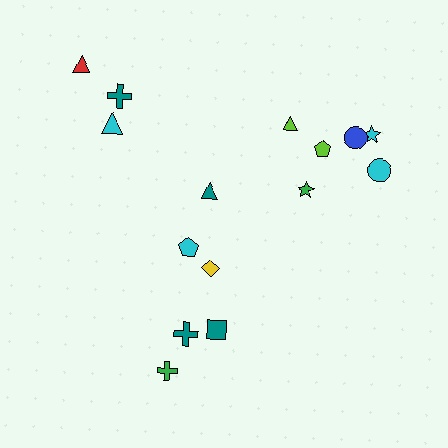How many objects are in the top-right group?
There are 6 objects.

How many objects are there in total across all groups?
There are 15 objects.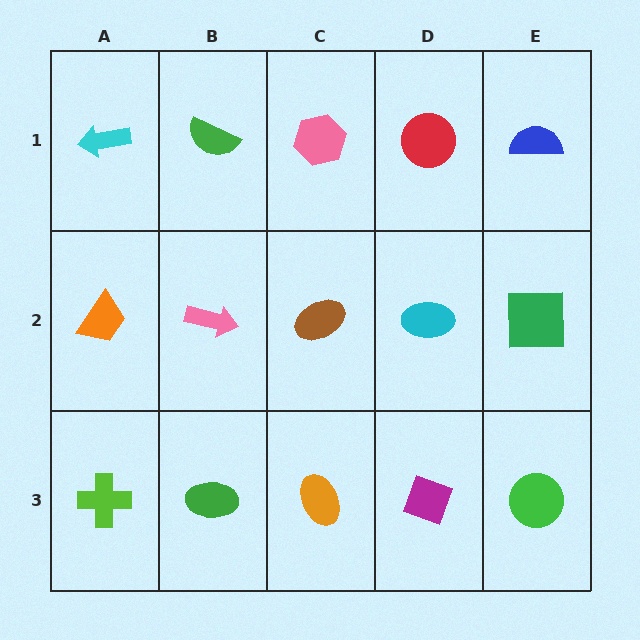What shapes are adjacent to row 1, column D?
A cyan ellipse (row 2, column D), a pink hexagon (row 1, column C), a blue semicircle (row 1, column E).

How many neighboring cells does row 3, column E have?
2.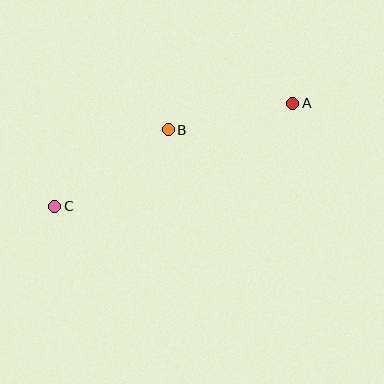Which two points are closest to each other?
Points A and B are closest to each other.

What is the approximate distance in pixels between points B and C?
The distance between B and C is approximately 137 pixels.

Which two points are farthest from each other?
Points A and C are farthest from each other.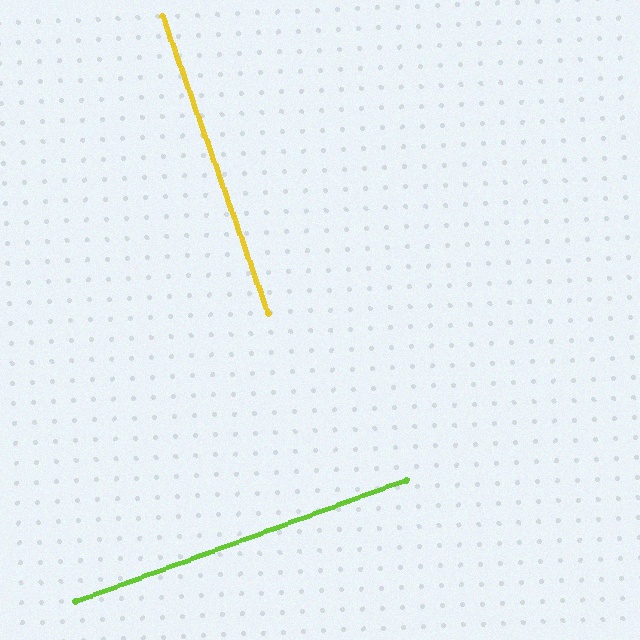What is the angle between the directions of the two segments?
Approximately 89 degrees.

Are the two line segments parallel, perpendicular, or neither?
Perpendicular — they meet at approximately 89°.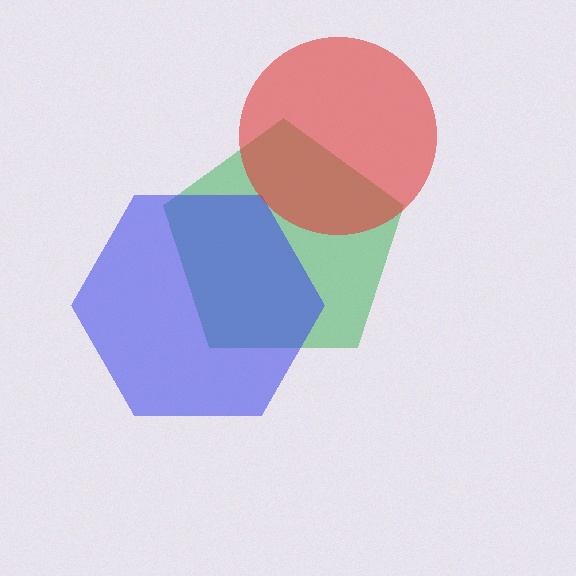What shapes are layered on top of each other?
The layered shapes are: a green pentagon, a blue hexagon, a red circle.